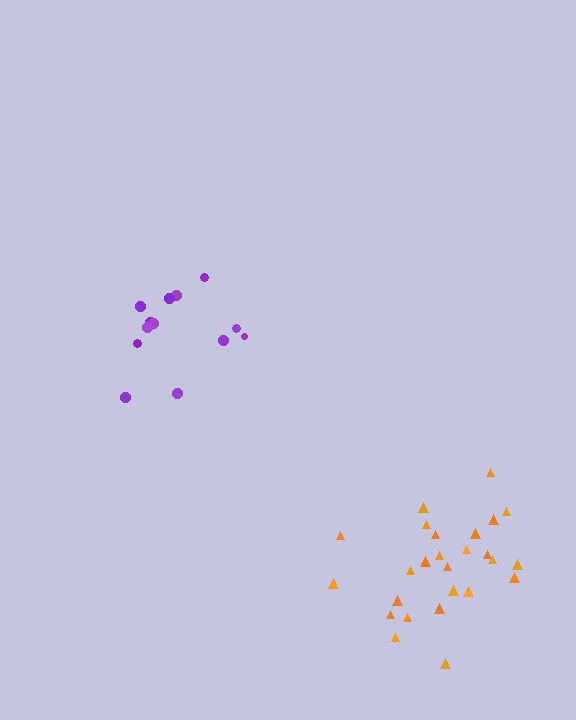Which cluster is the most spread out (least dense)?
Purple.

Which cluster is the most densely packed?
Orange.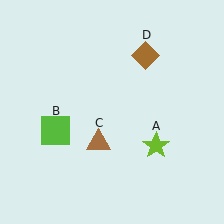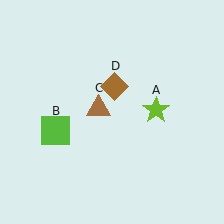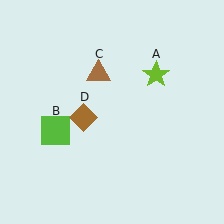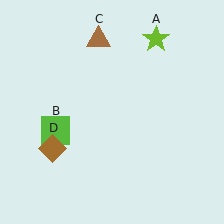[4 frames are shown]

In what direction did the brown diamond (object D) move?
The brown diamond (object D) moved down and to the left.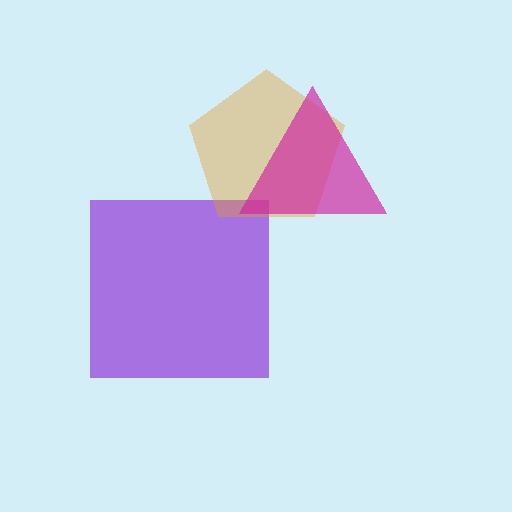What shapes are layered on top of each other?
The layered shapes are: a purple square, an orange pentagon, a magenta triangle.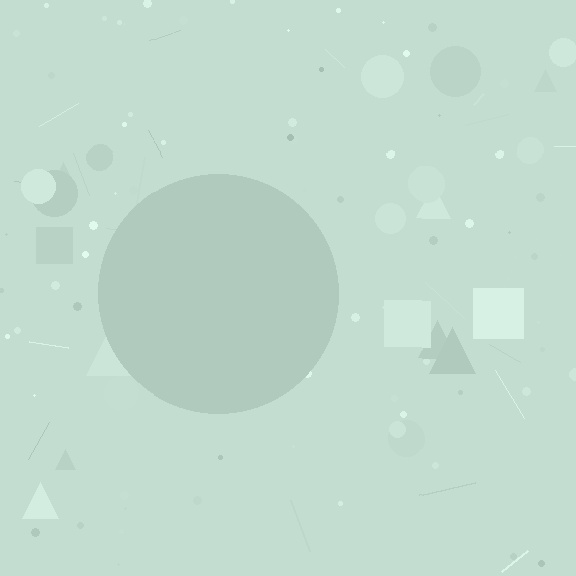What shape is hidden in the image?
A circle is hidden in the image.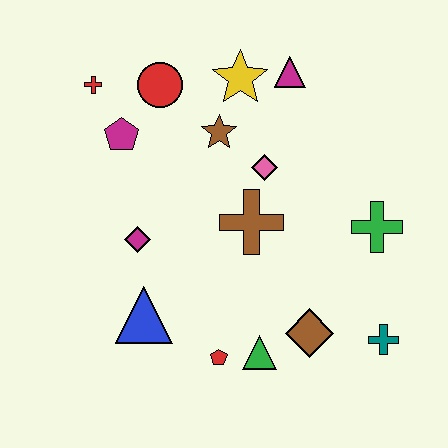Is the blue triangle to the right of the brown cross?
No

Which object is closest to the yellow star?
The magenta triangle is closest to the yellow star.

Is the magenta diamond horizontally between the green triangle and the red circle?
No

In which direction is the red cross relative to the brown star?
The red cross is to the left of the brown star.